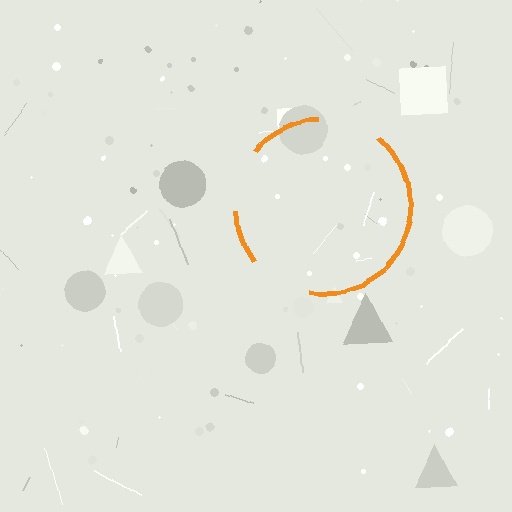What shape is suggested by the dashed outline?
The dashed outline suggests a circle.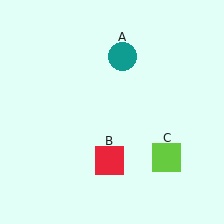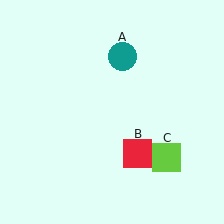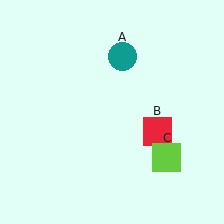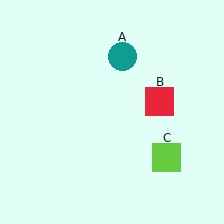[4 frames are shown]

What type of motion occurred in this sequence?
The red square (object B) rotated counterclockwise around the center of the scene.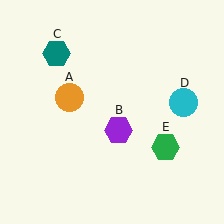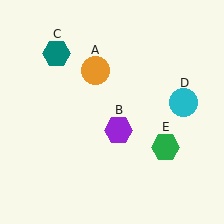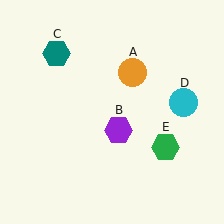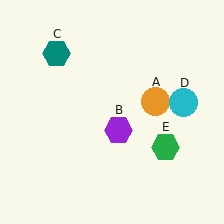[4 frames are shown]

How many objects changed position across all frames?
1 object changed position: orange circle (object A).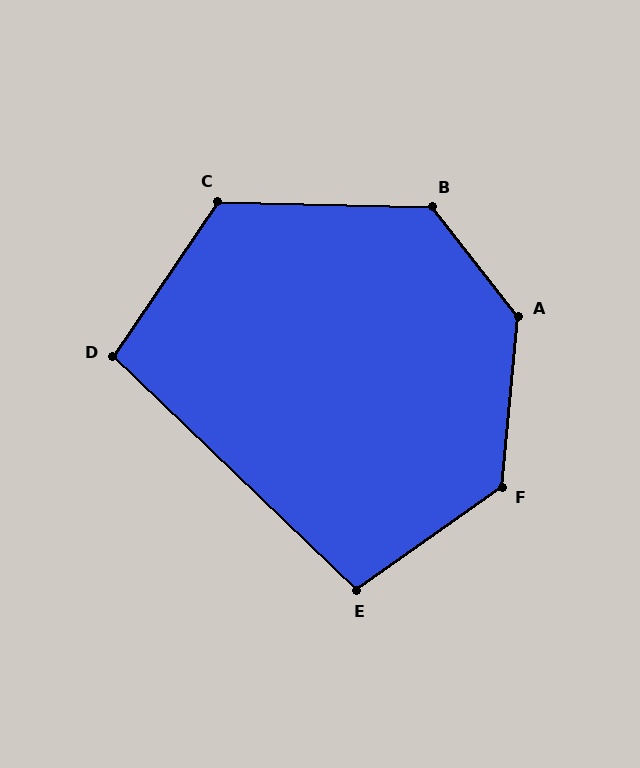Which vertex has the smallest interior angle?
D, at approximately 100 degrees.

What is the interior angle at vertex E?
Approximately 101 degrees (obtuse).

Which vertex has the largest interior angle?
A, at approximately 136 degrees.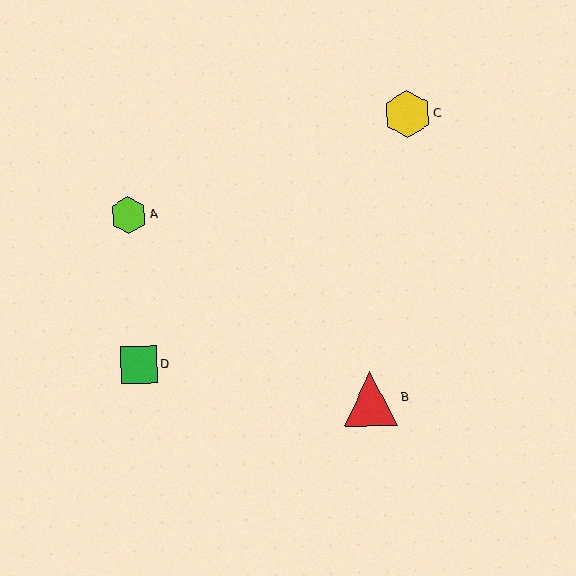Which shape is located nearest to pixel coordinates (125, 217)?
The lime hexagon (labeled A) at (129, 215) is nearest to that location.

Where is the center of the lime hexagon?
The center of the lime hexagon is at (129, 215).